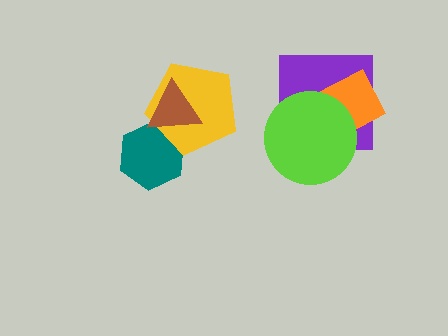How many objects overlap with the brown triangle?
2 objects overlap with the brown triangle.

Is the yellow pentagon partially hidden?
Yes, it is partially covered by another shape.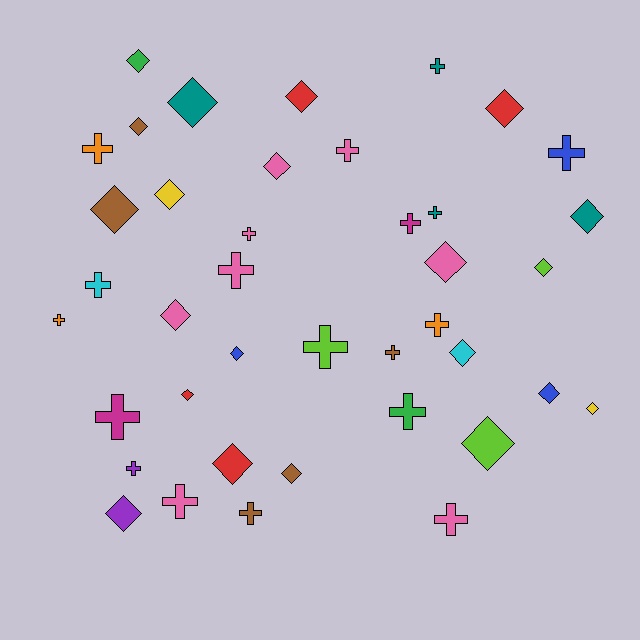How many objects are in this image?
There are 40 objects.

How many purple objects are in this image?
There are 2 purple objects.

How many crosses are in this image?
There are 19 crosses.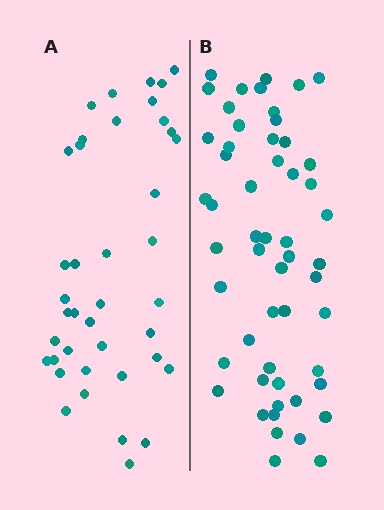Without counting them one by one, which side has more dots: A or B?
Region B (the right region) has more dots.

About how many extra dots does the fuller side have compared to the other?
Region B has approximately 15 more dots than region A.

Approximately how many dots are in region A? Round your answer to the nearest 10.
About 40 dots.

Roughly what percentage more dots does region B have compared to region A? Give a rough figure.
About 35% more.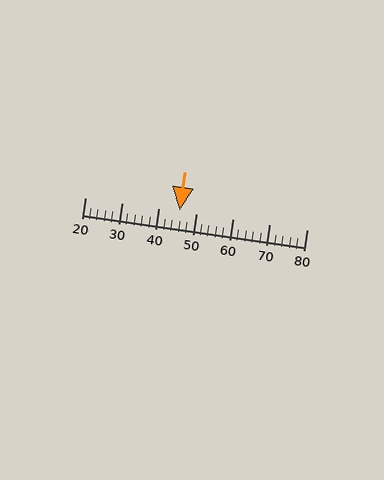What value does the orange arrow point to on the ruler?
The orange arrow points to approximately 46.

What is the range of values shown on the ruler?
The ruler shows values from 20 to 80.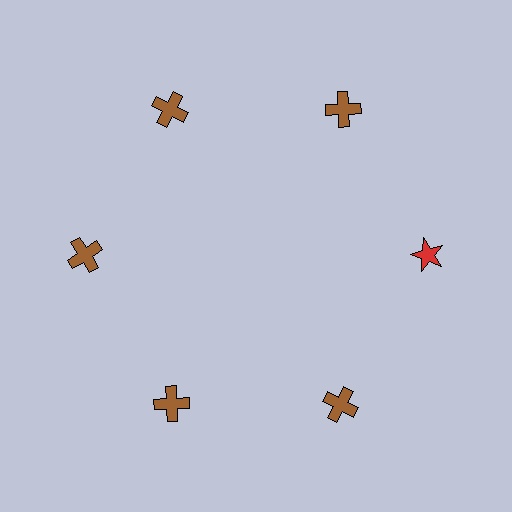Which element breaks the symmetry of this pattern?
The red star at roughly the 3 o'clock position breaks the symmetry. All other shapes are brown crosses.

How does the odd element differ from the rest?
It differs in both color (red instead of brown) and shape (star instead of cross).